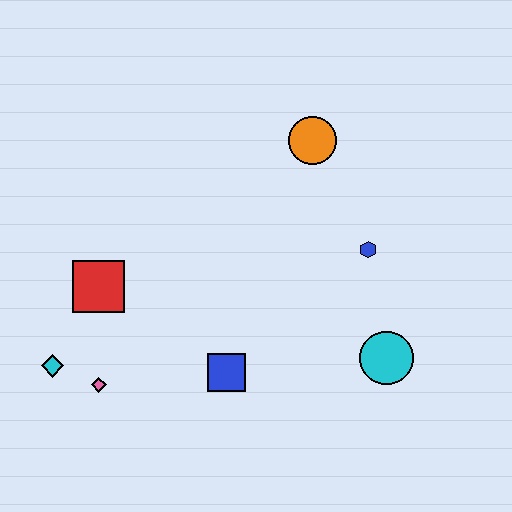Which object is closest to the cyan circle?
The blue hexagon is closest to the cyan circle.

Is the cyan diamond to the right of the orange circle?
No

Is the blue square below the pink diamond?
No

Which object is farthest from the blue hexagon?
The cyan diamond is farthest from the blue hexagon.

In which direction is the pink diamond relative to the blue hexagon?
The pink diamond is to the left of the blue hexagon.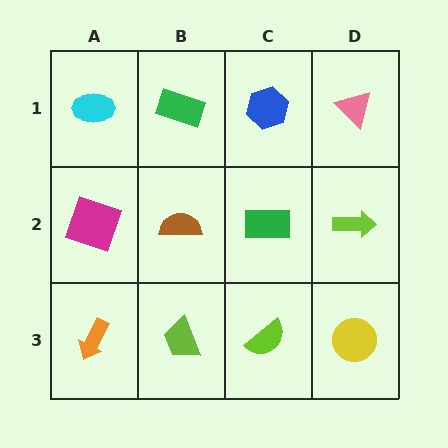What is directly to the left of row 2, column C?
A brown semicircle.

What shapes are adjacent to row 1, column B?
A brown semicircle (row 2, column B), a cyan ellipse (row 1, column A), a blue hexagon (row 1, column C).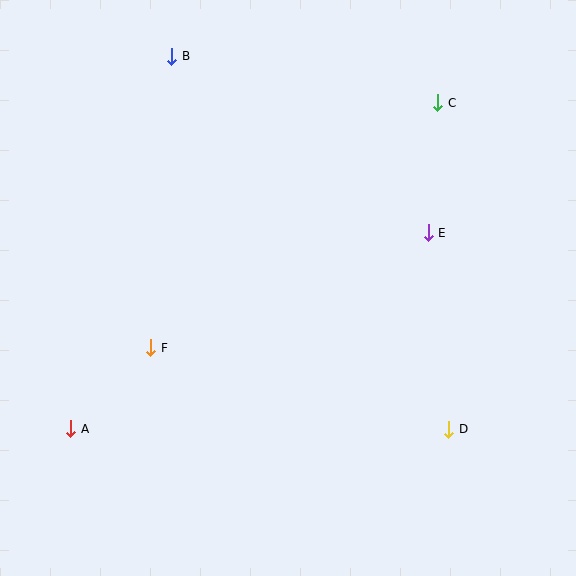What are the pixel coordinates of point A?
Point A is at (71, 429).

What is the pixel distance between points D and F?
The distance between D and F is 309 pixels.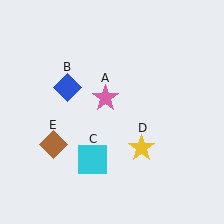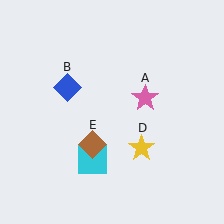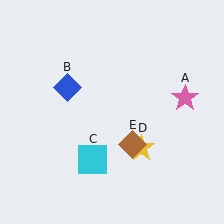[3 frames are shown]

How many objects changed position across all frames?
2 objects changed position: pink star (object A), brown diamond (object E).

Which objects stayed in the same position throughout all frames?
Blue diamond (object B) and cyan square (object C) and yellow star (object D) remained stationary.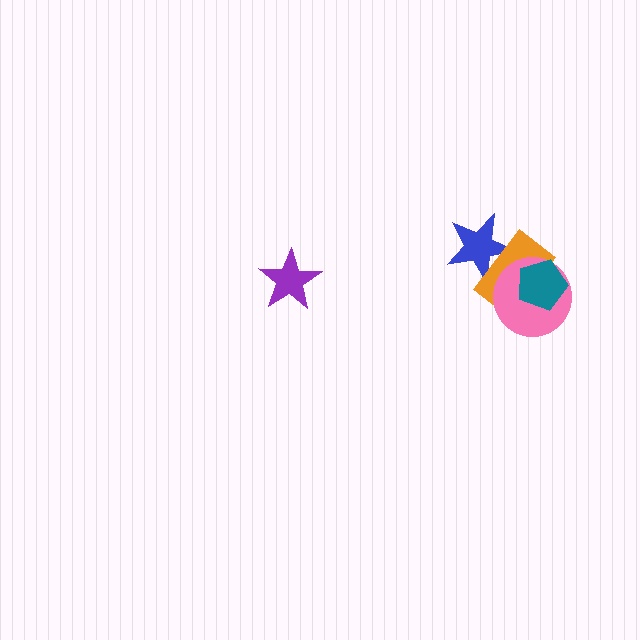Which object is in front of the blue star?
The orange rectangle is in front of the blue star.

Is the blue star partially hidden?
Yes, it is partially covered by another shape.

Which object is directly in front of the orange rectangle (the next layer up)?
The pink circle is directly in front of the orange rectangle.